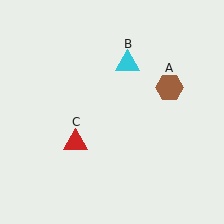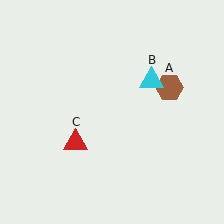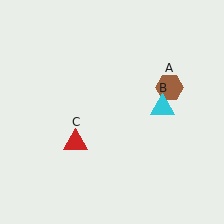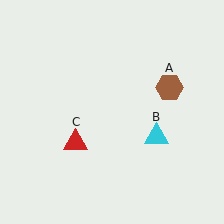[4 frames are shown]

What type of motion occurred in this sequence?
The cyan triangle (object B) rotated clockwise around the center of the scene.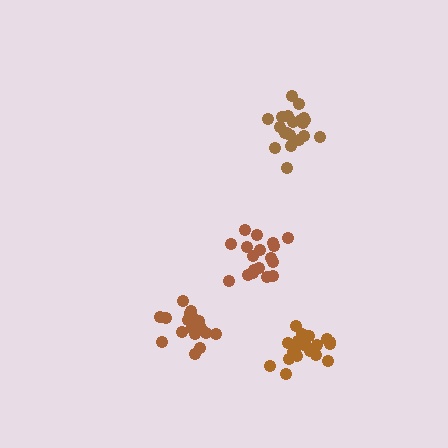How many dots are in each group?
Group 1: 21 dots, Group 2: 19 dots, Group 3: 21 dots, Group 4: 18 dots (79 total).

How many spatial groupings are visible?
There are 4 spatial groupings.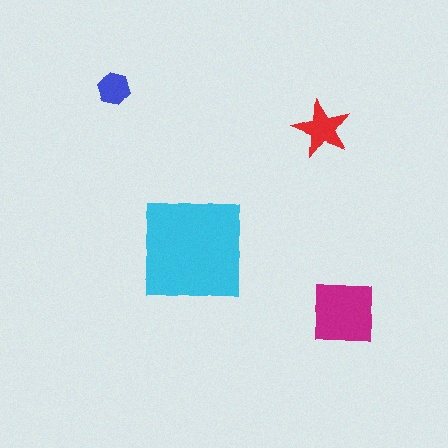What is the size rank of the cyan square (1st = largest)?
1st.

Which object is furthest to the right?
The magenta square is rightmost.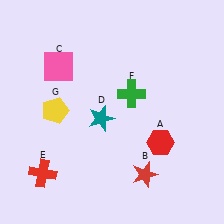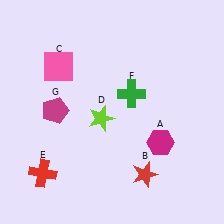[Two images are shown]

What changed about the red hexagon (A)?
In Image 1, A is red. In Image 2, it changed to magenta.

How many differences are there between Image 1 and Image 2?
There are 3 differences between the two images.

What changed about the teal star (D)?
In Image 1, D is teal. In Image 2, it changed to lime.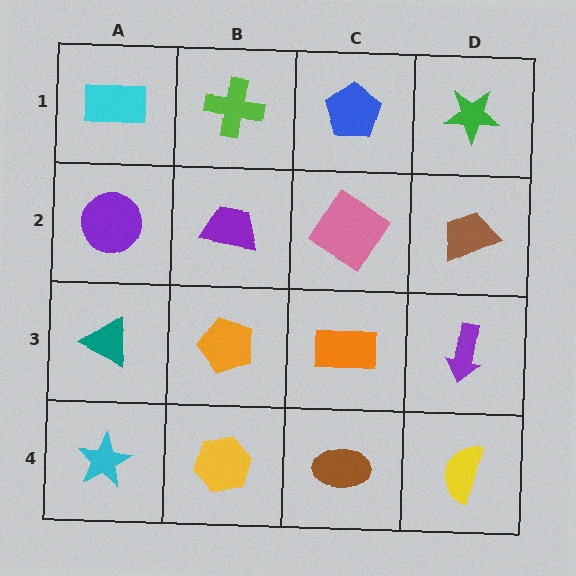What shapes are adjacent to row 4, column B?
An orange pentagon (row 3, column B), a cyan star (row 4, column A), a brown ellipse (row 4, column C).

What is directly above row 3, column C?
A pink diamond.